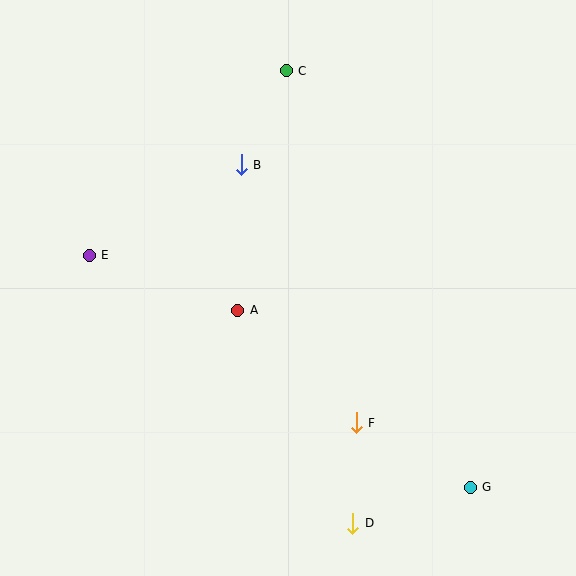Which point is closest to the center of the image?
Point A at (238, 310) is closest to the center.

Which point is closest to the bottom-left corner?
Point E is closest to the bottom-left corner.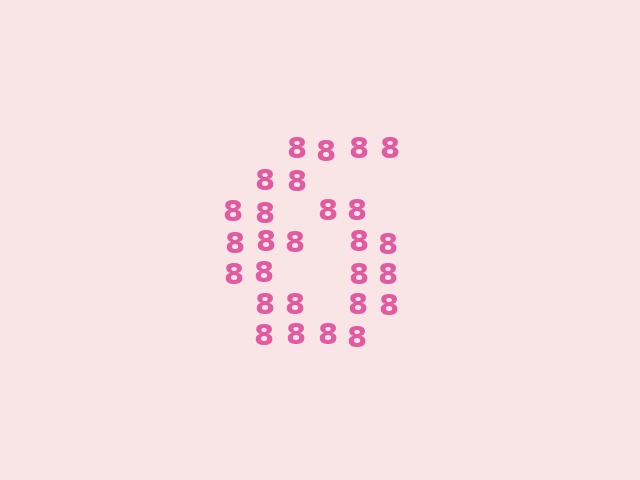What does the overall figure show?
The overall figure shows the digit 6.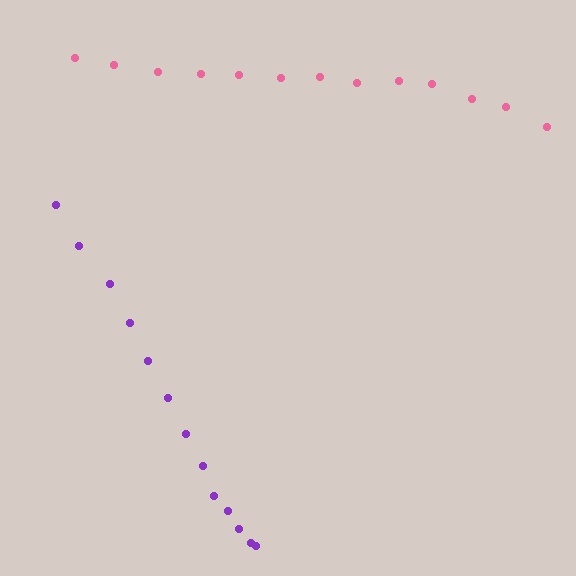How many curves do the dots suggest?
There are 2 distinct paths.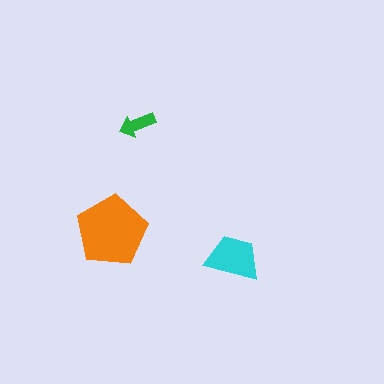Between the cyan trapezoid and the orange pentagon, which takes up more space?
The orange pentagon.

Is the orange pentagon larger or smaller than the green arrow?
Larger.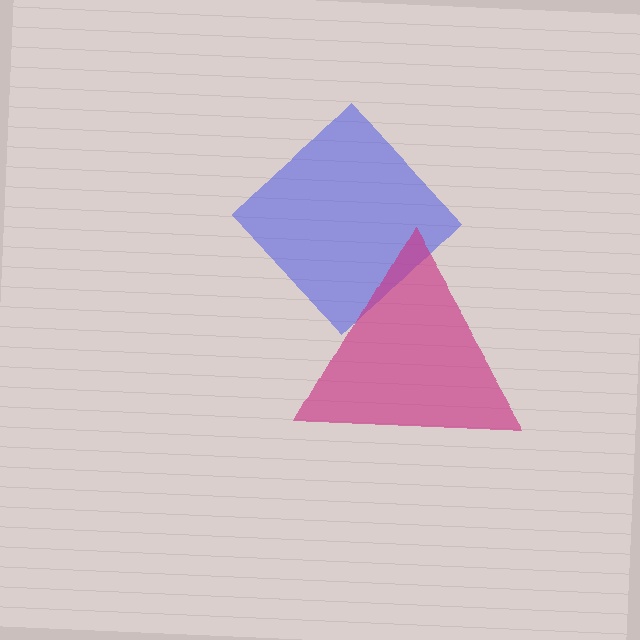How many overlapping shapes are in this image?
There are 2 overlapping shapes in the image.